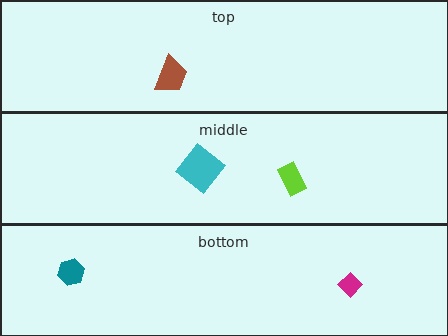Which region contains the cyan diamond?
The middle region.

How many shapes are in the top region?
1.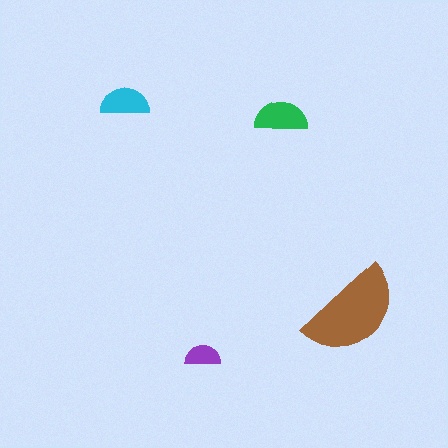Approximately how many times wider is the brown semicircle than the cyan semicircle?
About 2 times wider.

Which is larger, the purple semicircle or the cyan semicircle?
The cyan one.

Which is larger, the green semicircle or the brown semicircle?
The brown one.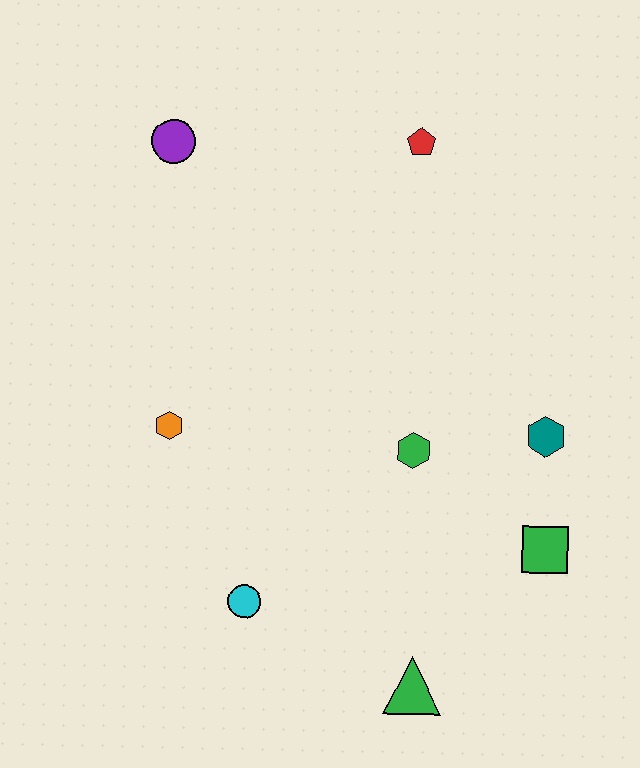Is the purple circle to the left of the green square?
Yes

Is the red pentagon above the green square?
Yes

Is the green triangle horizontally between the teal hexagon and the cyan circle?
Yes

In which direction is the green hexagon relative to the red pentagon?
The green hexagon is below the red pentagon.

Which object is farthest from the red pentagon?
The green triangle is farthest from the red pentagon.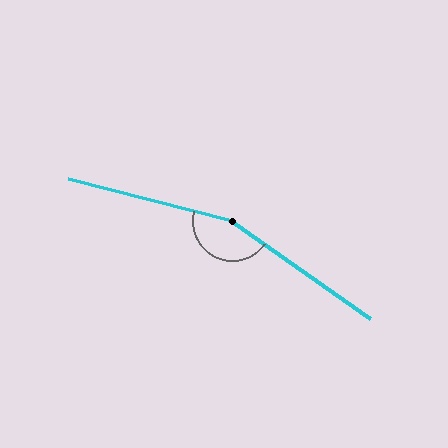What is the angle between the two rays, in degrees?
Approximately 159 degrees.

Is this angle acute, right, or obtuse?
It is obtuse.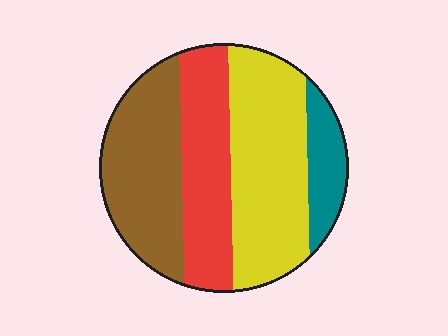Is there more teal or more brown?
Brown.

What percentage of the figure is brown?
Brown covers around 30% of the figure.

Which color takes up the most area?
Yellow, at roughly 35%.